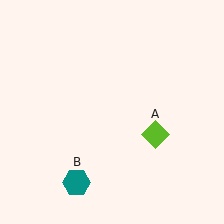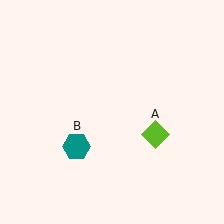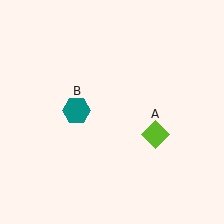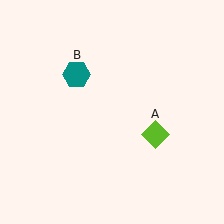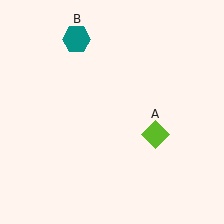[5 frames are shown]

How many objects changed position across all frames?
1 object changed position: teal hexagon (object B).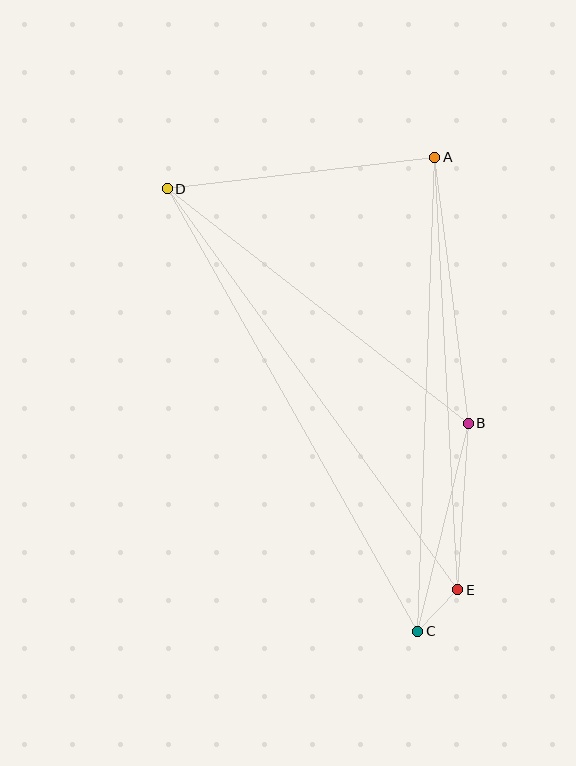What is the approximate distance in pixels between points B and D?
The distance between B and D is approximately 382 pixels.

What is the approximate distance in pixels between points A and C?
The distance between A and C is approximately 474 pixels.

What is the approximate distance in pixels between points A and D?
The distance between A and D is approximately 270 pixels.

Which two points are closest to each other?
Points C and E are closest to each other.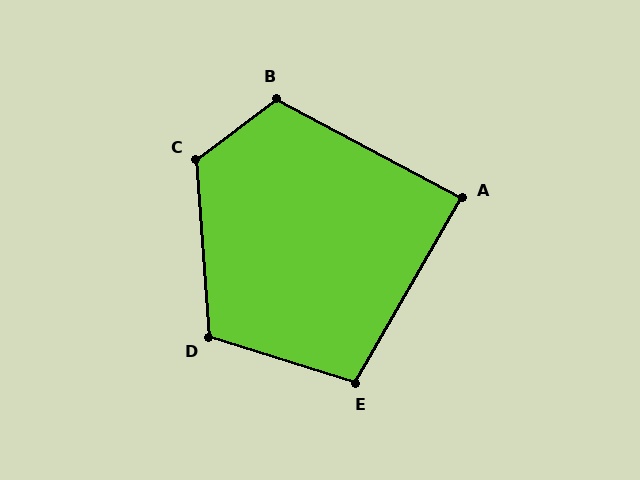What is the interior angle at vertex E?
Approximately 102 degrees (obtuse).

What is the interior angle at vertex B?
Approximately 115 degrees (obtuse).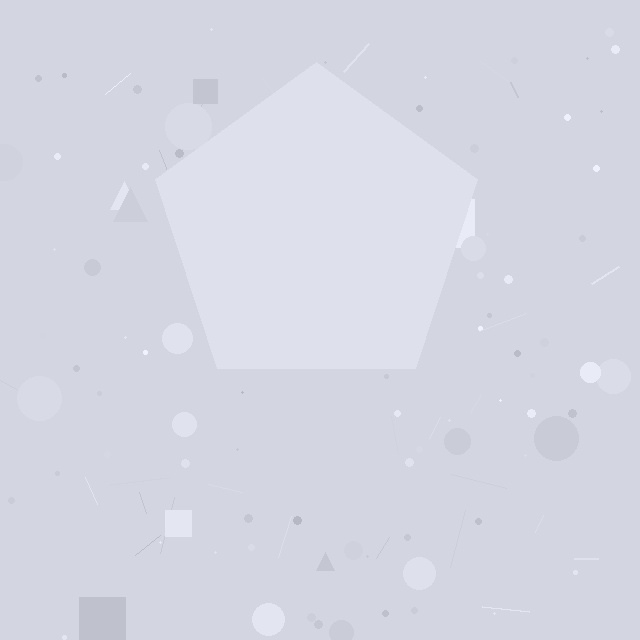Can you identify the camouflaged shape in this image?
The camouflaged shape is a pentagon.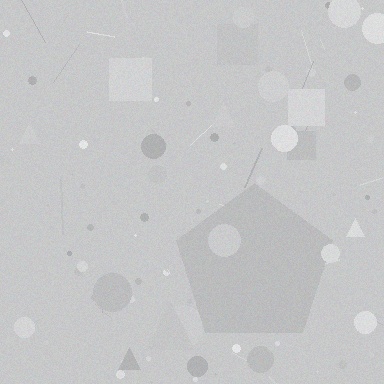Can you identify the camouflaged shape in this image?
The camouflaged shape is a pentagon.